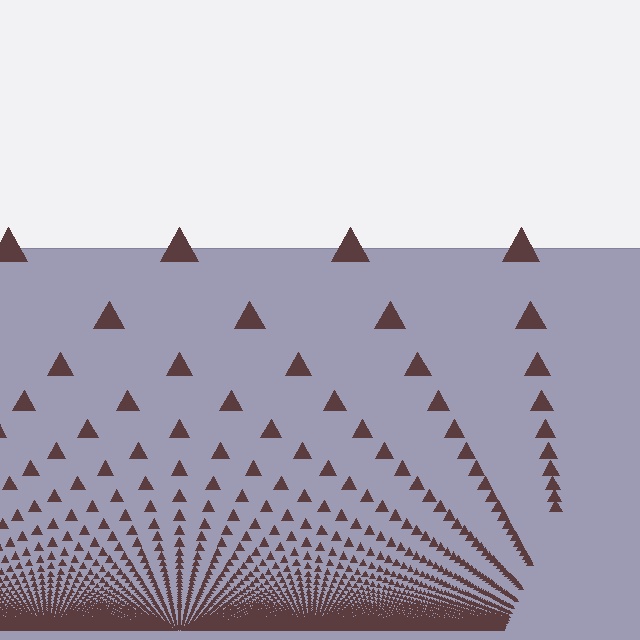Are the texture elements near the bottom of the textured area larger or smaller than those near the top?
Smaller. The gradient is inverted — elements near the bottom are smaller and denser.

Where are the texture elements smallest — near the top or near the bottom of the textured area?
Near the bottom.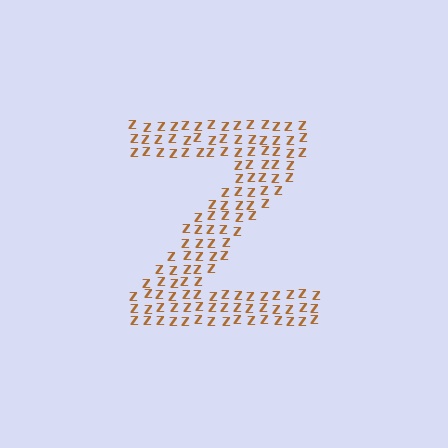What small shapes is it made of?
It is made of small letter Z's.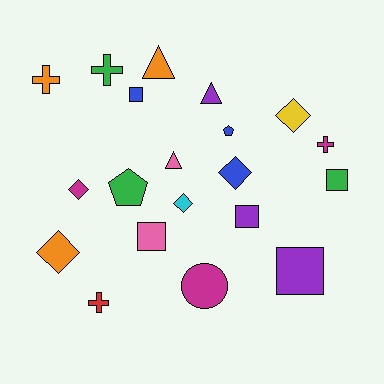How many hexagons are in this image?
There are no hexagons.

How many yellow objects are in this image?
There is 1 yellow object.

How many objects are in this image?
There are 20 objects.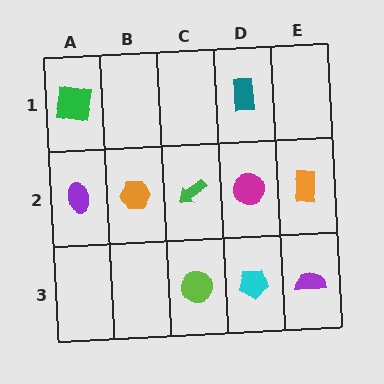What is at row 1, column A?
A green square.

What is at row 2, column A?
A purple ellipse.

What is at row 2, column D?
A magenta circle.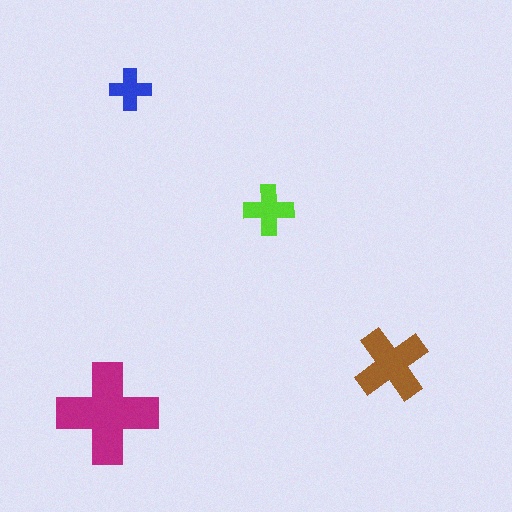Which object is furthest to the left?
The magenta cross is leftmost.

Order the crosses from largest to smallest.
the magenta one, the brown one, the lime one, the blue one.